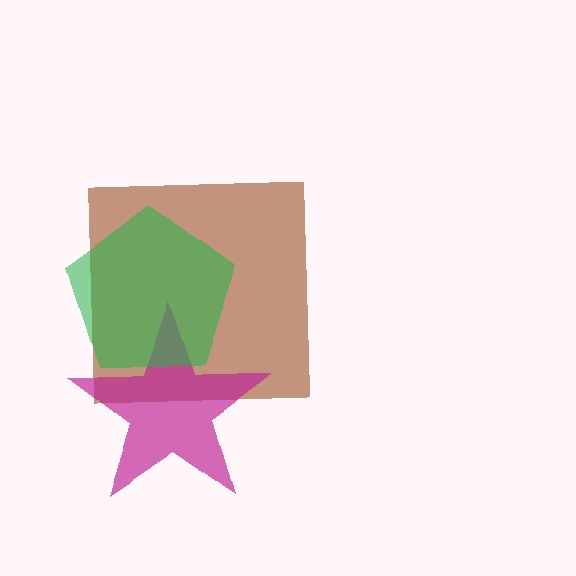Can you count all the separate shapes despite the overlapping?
Yes, there are 3 separate shapes.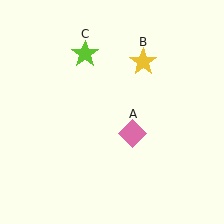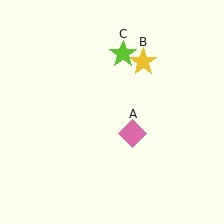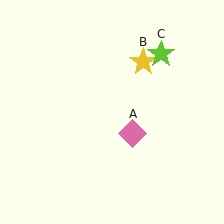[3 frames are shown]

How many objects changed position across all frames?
1 object changed position: lime star (object C).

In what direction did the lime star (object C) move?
The lime star (object C) moved right.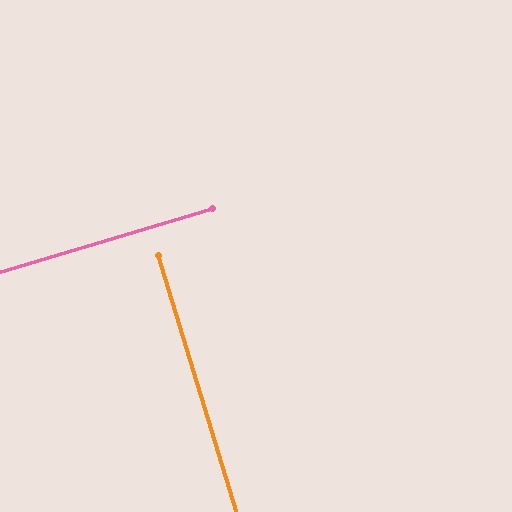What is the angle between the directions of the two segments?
Approximately 90 degrees.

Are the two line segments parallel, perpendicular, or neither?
Perpendicular — they meet at approximately 90°.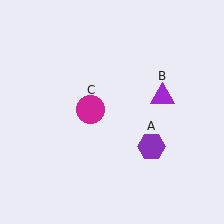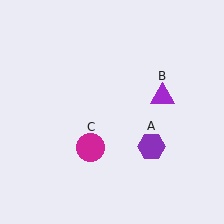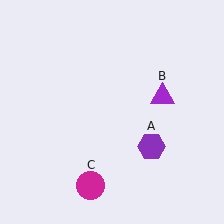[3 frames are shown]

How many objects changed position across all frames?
1 object changed position: magenta circle (object C).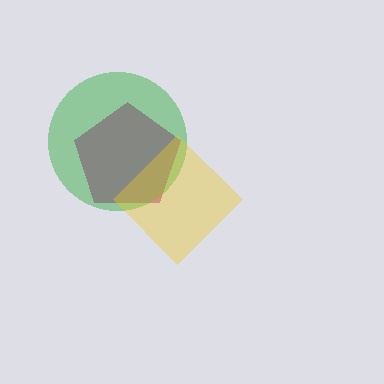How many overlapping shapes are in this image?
There are 3 overlapping shapes in the image.